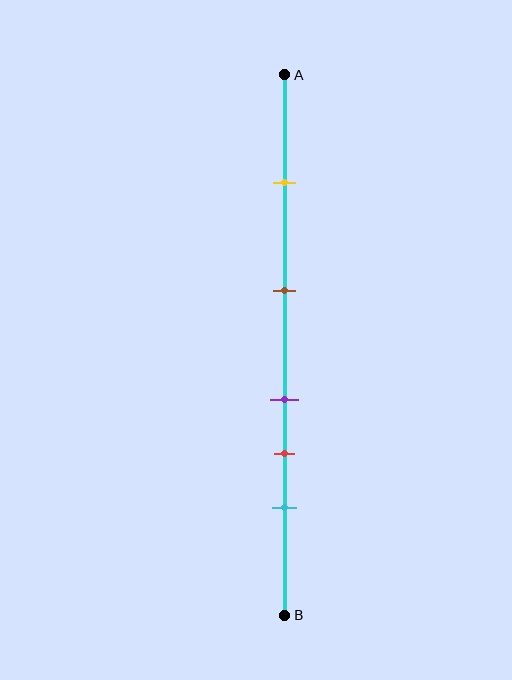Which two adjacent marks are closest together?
The purple and red marks are the closest adjacent pair.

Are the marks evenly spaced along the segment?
No, the marks are not evenly spaced.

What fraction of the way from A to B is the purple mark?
The purple mark is approximately 60% (0.6) of the way from A to B.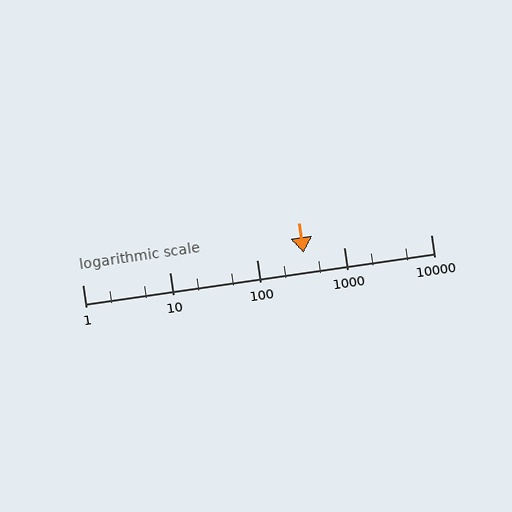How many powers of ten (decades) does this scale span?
The scale spans 4 decades, from 1 to 10000.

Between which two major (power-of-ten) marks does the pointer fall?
The pointer is between 100 and 1000.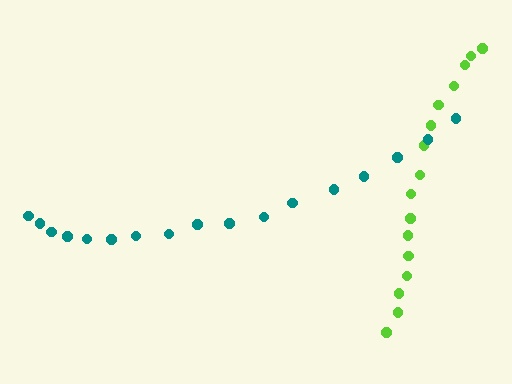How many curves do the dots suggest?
There are 2 distinct paths.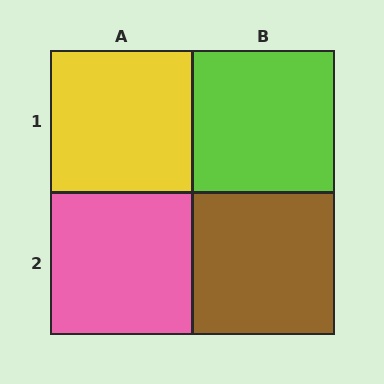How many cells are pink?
1 cell is pink.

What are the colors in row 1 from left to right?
Yellow, lime.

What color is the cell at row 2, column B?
Brown.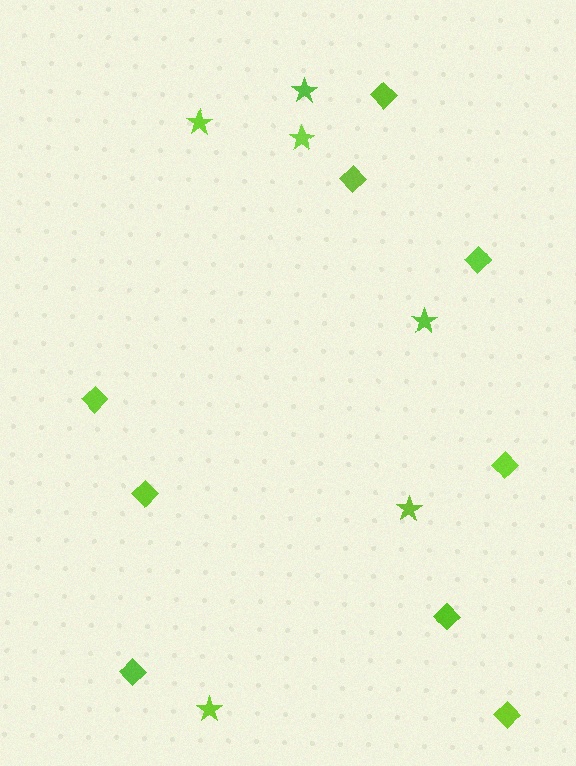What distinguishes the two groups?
There are 2 groups: one group of stars (6) and one group of diamonds (9).